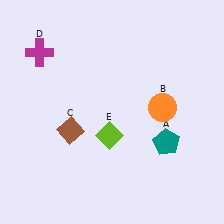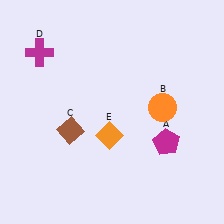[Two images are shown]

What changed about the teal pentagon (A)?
In Image 1, A is teal. In Image 2, it changed to magenta.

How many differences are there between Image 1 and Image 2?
There are 2 differences between the two images.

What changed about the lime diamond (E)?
In Image 1, E is lime. In Image 2, it changed to orange.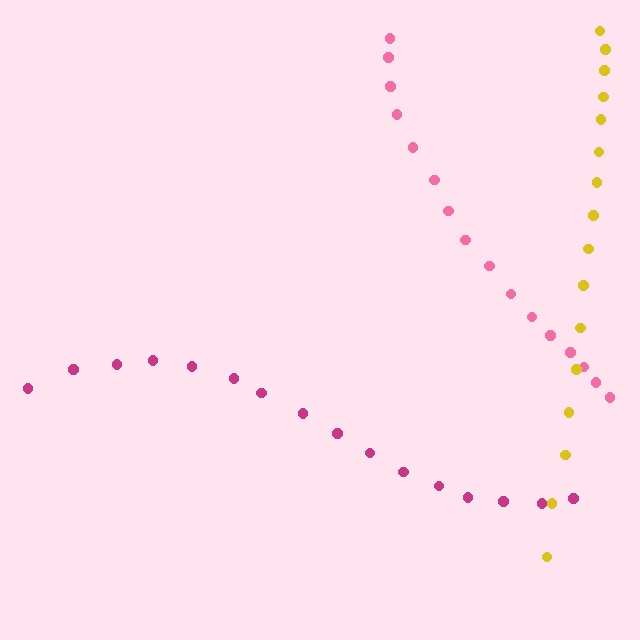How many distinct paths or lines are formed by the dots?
There are 3 distinct paths.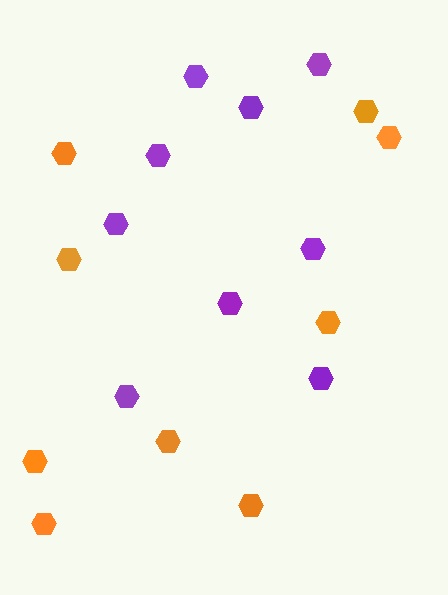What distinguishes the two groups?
There are 2 groups: one group of orange hexagons (9) and one group of purple hexagons (9).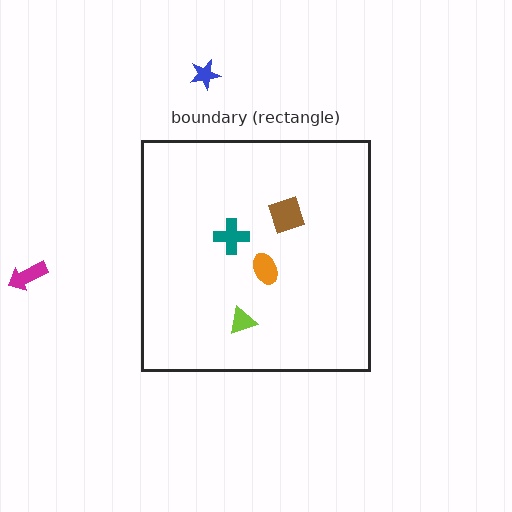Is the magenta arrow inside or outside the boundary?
Outside.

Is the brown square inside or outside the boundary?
Inside.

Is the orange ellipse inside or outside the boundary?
Inside.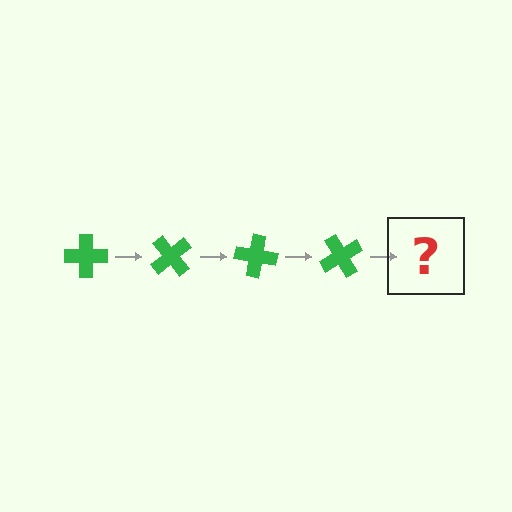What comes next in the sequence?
The next element should be a green cross rotated 200 degrees.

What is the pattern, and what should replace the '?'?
The pattern is that the cross rotates 50 degrees each step. The '?' should be a green cross rotated 200 degrees.